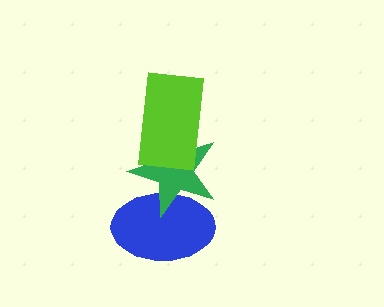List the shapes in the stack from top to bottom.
From top to bottom: the lime rectangle, the green star, the blue ellipse.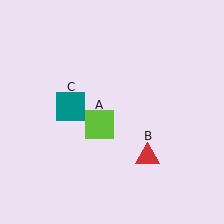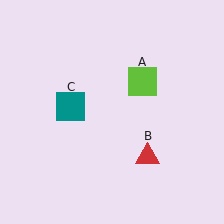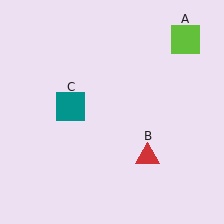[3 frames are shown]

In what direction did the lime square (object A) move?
The lime square (object A) moved up and to the right.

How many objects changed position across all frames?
1 object changed position: lime square (object A).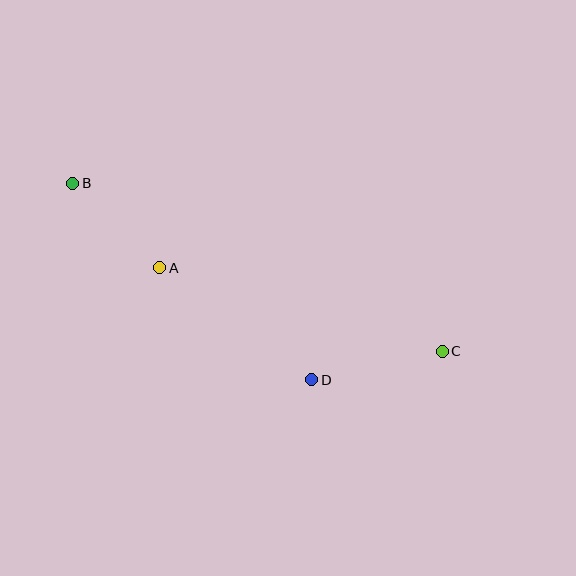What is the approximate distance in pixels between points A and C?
The distance between A and C is approximately 294 pixels.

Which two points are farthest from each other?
Points B and C are farthest from each other.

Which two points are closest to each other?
Points A and B are closest to each other.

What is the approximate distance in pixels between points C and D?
The distance between C and D is approximately 133 pixels.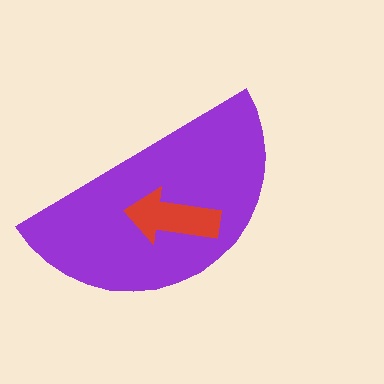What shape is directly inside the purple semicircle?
The red arrow.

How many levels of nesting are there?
2.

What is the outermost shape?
The purple semicircle.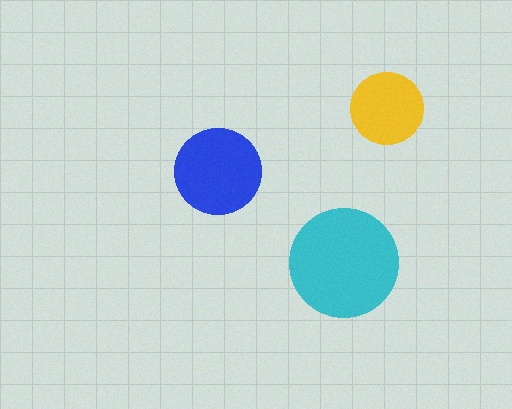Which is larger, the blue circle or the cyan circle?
The cyan one.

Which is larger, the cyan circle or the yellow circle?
The cyan one.